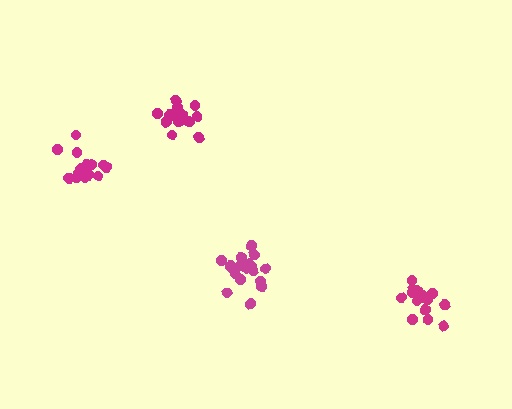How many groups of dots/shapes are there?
There are 4 groups.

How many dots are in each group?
Group 1: 17 dots, Group 2: 19 dots, Group 3: 16 dots, Group 4: 16 dots (68 total).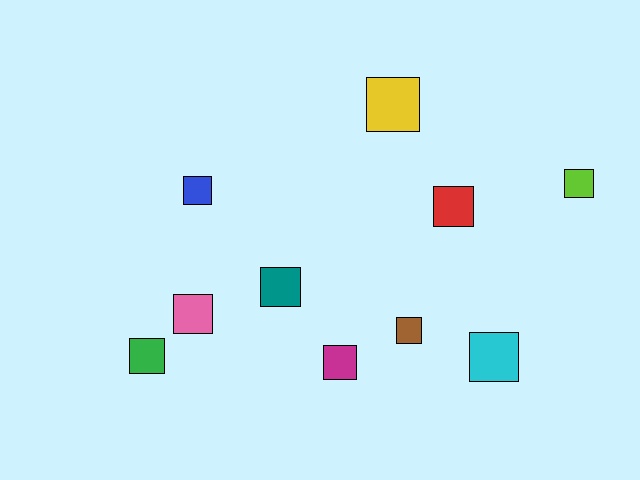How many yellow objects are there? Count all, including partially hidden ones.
There is 1 yellow object.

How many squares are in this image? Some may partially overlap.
There are 10 squares.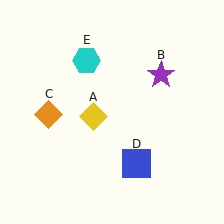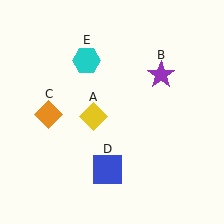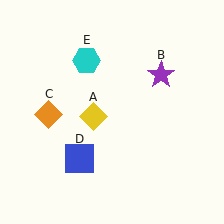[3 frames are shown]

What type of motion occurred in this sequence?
The blue square (object D) rotated clockwise around the center of the scene.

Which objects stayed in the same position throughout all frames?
Yellow diamond (object A) and purple star (object B) and orange diamond (object C) and cyan hexagon (object E) remained stationary.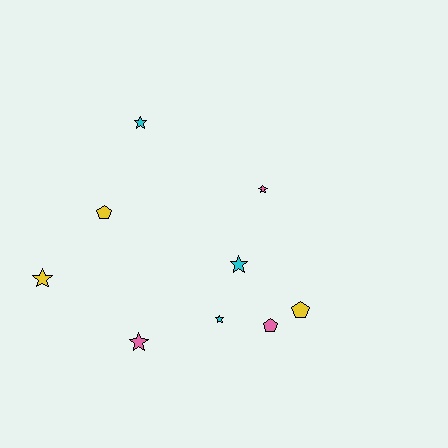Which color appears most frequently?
Yellow, with 3 objects.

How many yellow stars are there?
There is 1 yellow star.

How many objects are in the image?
There are 9 objects.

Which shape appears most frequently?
Star, with 6 objects.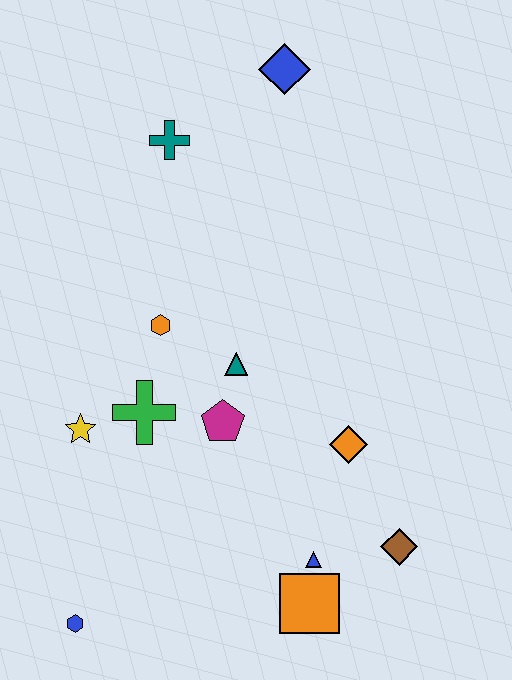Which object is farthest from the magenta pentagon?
The blue diamond is farthest from the magenta pentagon.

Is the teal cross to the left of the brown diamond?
Yes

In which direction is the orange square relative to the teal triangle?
The orange square is below the teal triangle.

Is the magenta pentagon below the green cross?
Yes